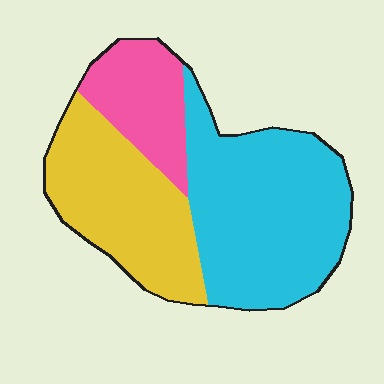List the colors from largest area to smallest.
From largest to smallest: cyan, yellow, pink.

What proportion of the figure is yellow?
Yellow takes up about one third (1/3) of the figure.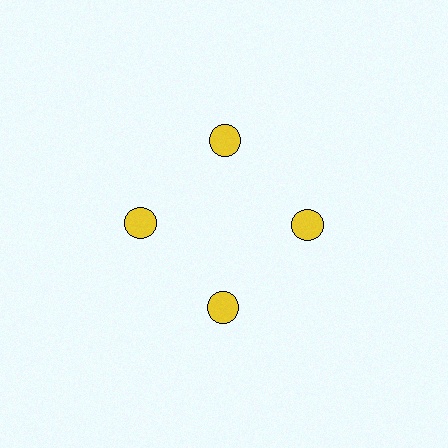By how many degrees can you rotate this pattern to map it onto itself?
The pattern maps onto itself every 90 degrees of rotation.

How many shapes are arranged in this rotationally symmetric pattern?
There are 4 shapes, arranged in 4 groups of 1.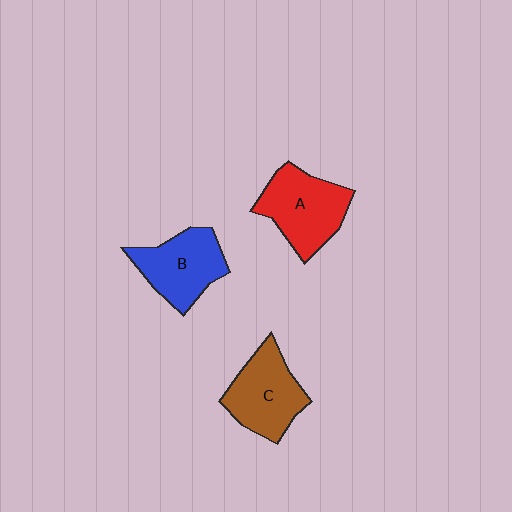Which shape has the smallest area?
Shape B (blue).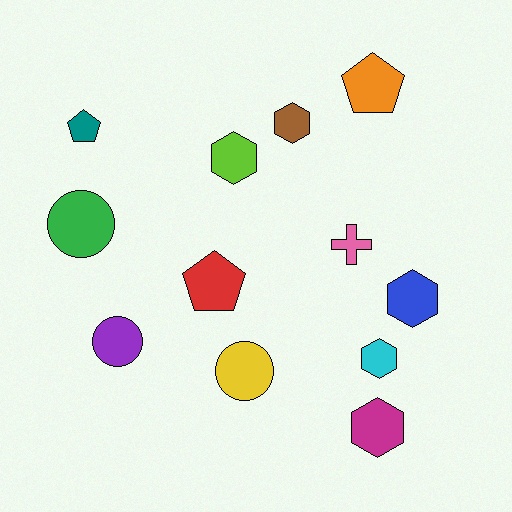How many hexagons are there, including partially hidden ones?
There are 5 hexagons.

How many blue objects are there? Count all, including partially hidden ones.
There is 1 blue object.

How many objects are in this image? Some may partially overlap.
There are 12 objects.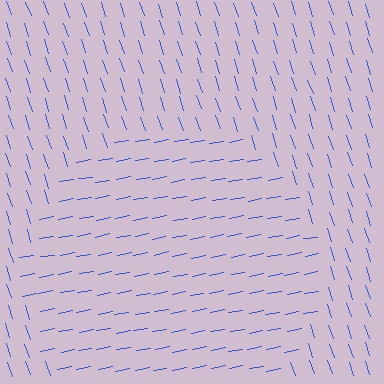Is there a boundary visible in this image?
Yes, there is a texture boundary formed by a change in line orientation.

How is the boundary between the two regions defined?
The boundary is defined purely by a change in line orientation (approximately 82 degrees difference). All lines are the same color and thickness.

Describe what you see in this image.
The image is filled with small blue line segments. A circle region in the image has lines oriented differently from the surrounding lines, creating a visible texture boundary.